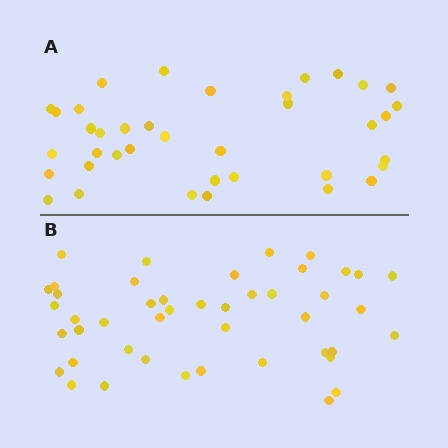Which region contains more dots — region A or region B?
Region B (the bottom region) has more dots.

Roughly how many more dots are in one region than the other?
Region B has roughly 8 or so more dots than region A.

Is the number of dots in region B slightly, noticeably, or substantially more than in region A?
Region B has only slightly more — the two regions are fairly close. The ratio is roughly 1.2 to 1.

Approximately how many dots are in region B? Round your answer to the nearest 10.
About 40 dots. (The exact count is 45, which rounds to 40.)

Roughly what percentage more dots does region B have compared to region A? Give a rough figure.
About 20% more.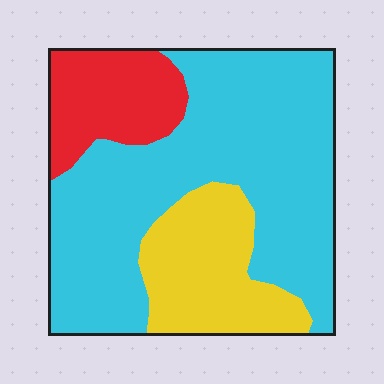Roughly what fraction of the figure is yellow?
Yellow covers 21% of the figure.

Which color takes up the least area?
Red, at roughly 15%.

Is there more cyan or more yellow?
Cyan.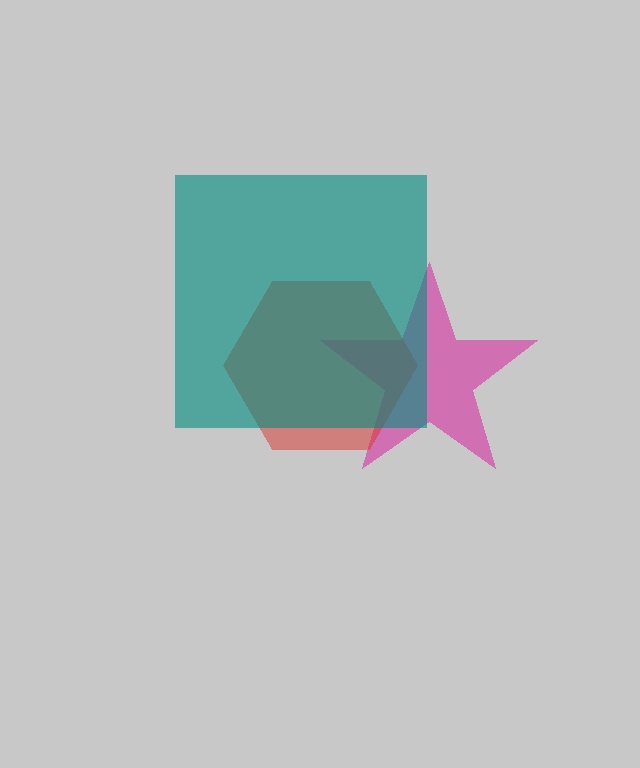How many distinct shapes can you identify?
There are 3 distinct shapes: a magenta star, a red hexagon, a teal square.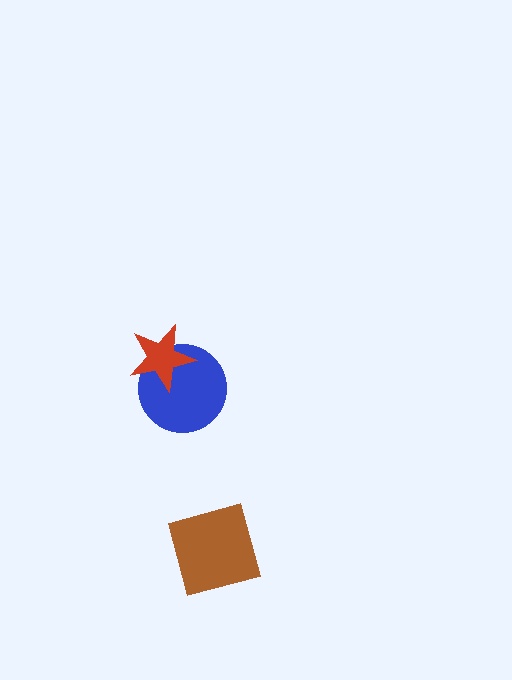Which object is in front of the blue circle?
The red star is in front of the blue circle.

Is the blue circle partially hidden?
Yes, it is partially covered by another shape.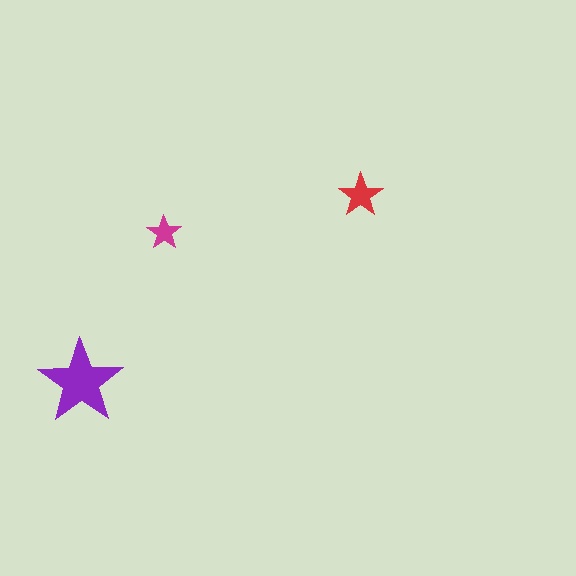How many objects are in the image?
There are 3 objects in the image.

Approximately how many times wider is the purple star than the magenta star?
About 2.5 times wider.